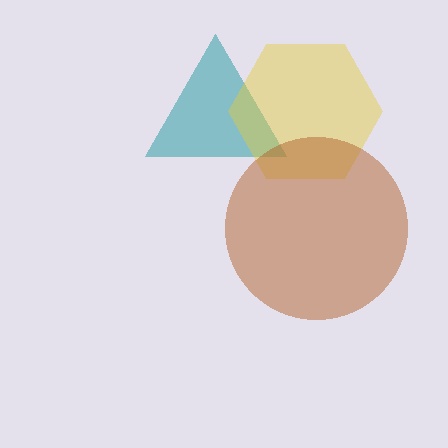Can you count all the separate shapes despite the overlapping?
Yes, there are 3 separate shapes.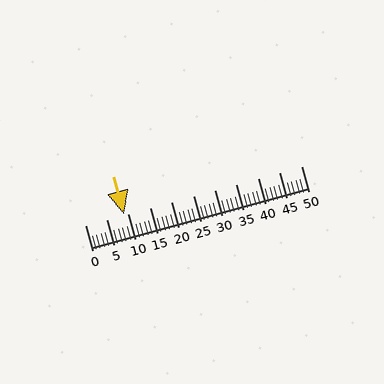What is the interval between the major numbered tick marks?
The major tick marks are spaced 5 units apart.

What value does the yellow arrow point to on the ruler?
The yellow arrow points to approximately 9.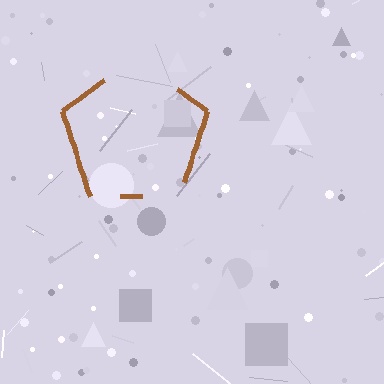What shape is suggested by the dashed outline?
The dashed outline suggests a pentagon.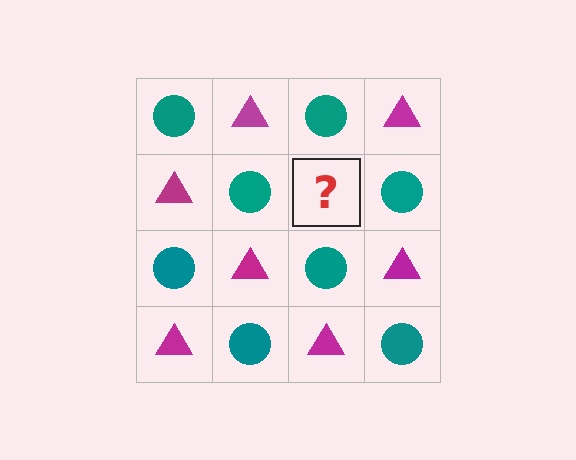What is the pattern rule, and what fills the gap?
The rule is that it alternates teal circle and magenta triangle in a checkerboard pattern. The gap should be filled with a magenta triangle.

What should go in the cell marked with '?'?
The missing cell should contain a magenta triangle.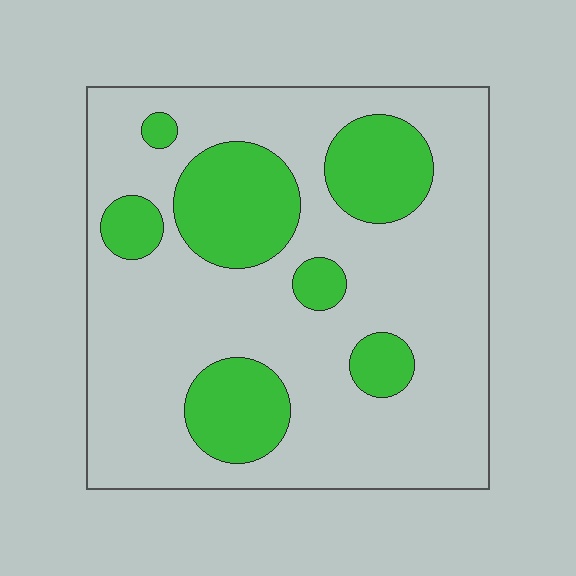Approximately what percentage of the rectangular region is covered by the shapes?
Approximately 25%.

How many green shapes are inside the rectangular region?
7.